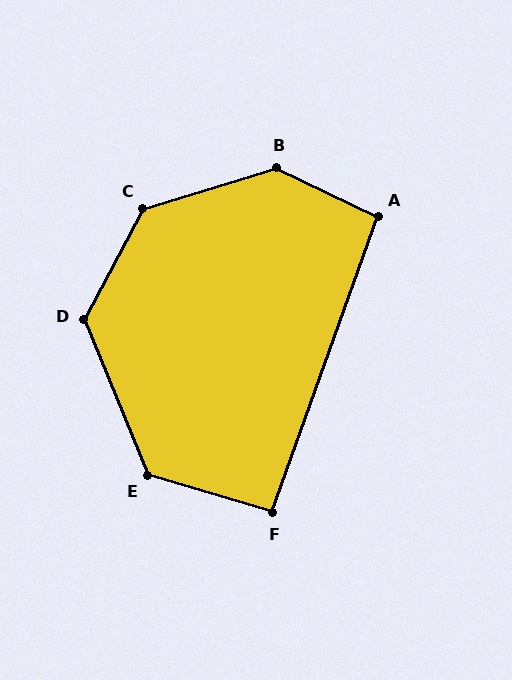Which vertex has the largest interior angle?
B, at approximately 137 degrees.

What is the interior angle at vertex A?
Approximately 96 degrees (obtuse).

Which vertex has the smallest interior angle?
F, at approximately 93 degrees.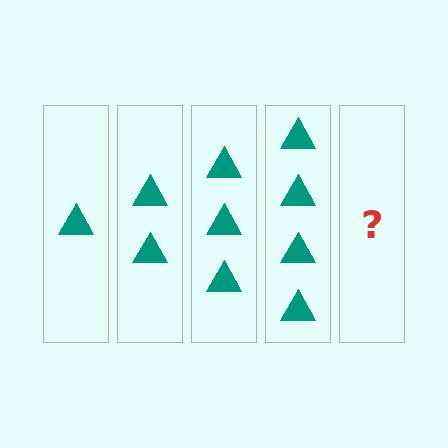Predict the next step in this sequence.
The next step is 5 triangles.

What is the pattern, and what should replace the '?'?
The pattern is that each step adds one more triangle. The '?' should be 5 triangles.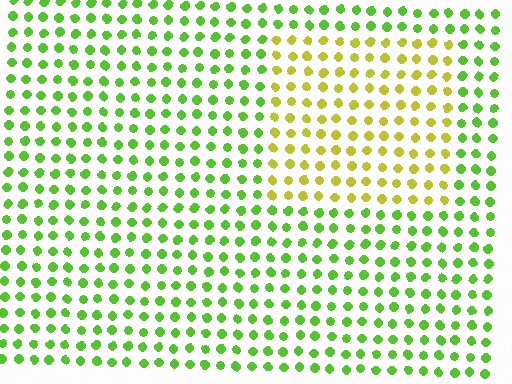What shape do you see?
I see a rectangle.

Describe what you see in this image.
The image is filled with small lime elements in a uniform arrangement. A rectangle-shaped region is visible where the elements are tinted to a slightly different hue, forming a subtle color boundary.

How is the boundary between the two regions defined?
The boundary is defined purely by a slight shift in hue (about 41 degrees). Spacing, size, and orientation are identical on both sides.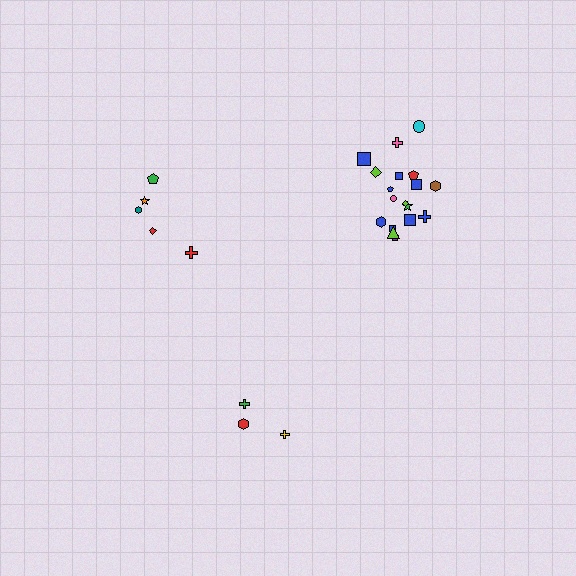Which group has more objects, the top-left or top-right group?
The top-right group.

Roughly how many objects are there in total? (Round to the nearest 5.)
Roughly 25 objects in total.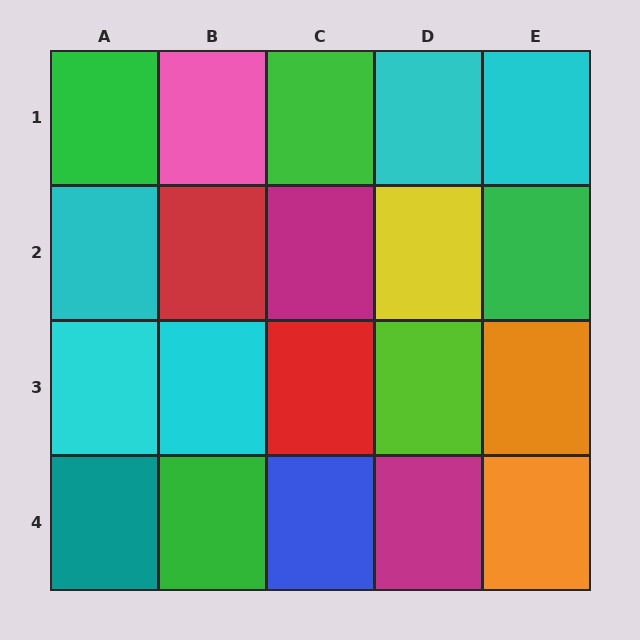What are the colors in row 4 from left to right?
Teal, green, blue, magenta, orange.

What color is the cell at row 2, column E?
Green.